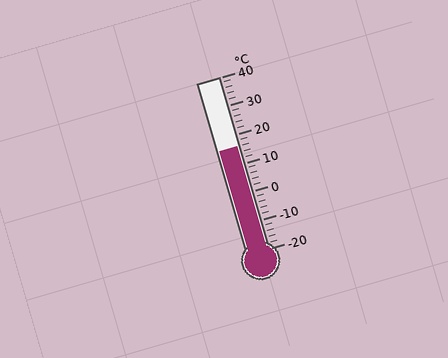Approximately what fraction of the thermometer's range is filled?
The thermometer is filled to approximately 60% of its range.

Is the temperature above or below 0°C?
The temperature is above 0°C.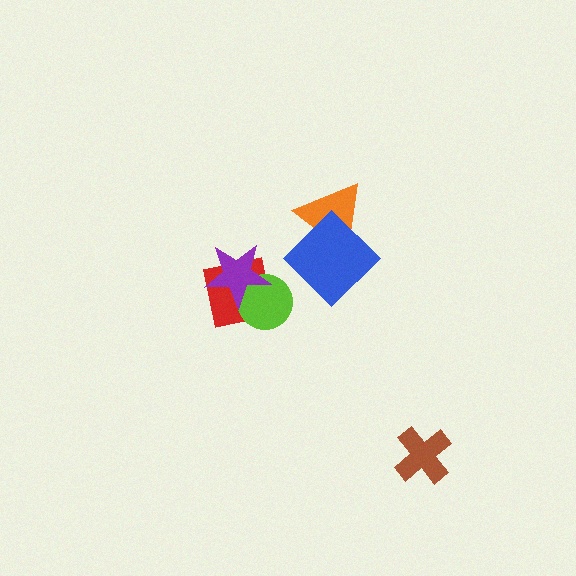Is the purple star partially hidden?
No, no other shape covers it.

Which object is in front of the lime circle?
The purple star is in front of the lime circle.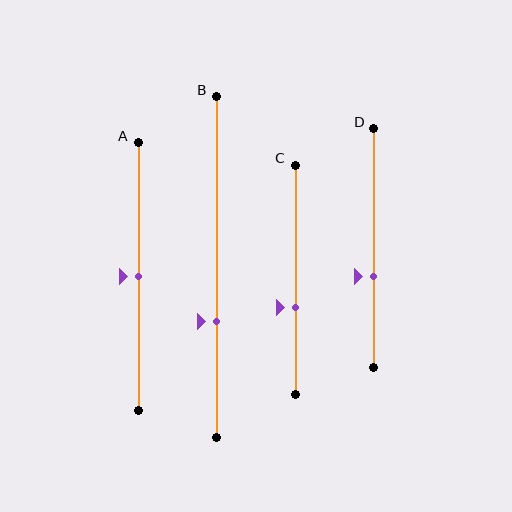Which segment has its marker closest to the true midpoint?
Segment A has its marker closest to the true midpoint.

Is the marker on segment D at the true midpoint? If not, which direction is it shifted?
No, the marker on segment D is shifted downward by about 12% of the segment length.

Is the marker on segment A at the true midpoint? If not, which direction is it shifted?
Yes, the marker on segment A is at the true midpoint.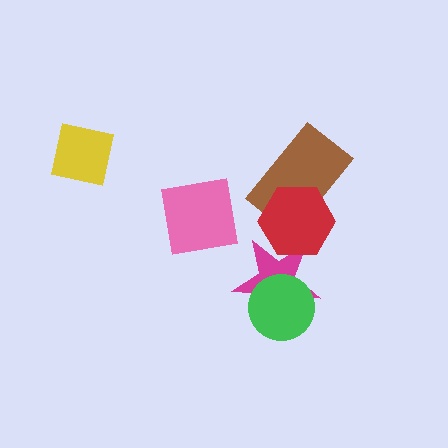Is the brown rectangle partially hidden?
Yes, it is partially covered by another shape.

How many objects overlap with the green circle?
1 object overlaps with the green circle.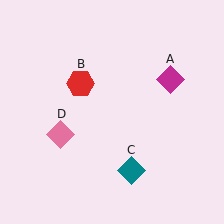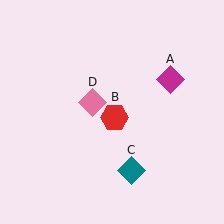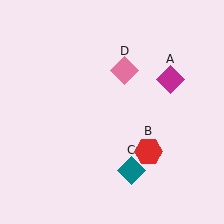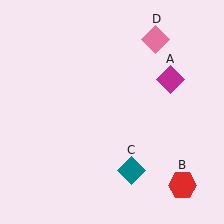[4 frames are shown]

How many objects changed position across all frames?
2 objects changed position: red hexagon (object B), pink diamond (object D).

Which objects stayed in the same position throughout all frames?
Magenta diamond (object A) and teal diamond (object C) remained stationary.